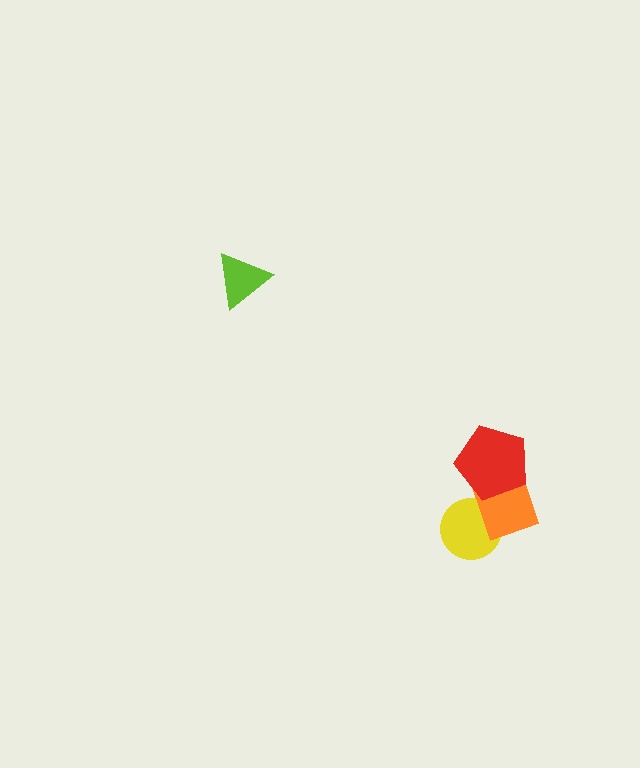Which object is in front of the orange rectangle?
The red pentagon is in front of the orange rectangle.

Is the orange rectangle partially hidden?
Yes, it is partially covered by another shape.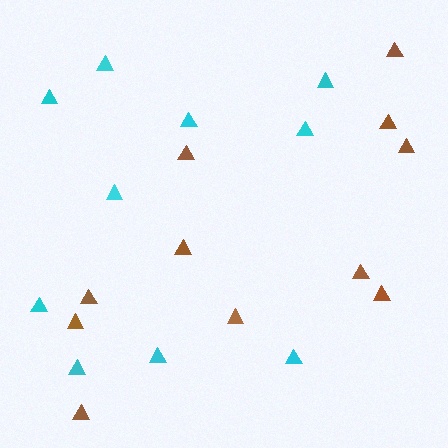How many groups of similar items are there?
There are 2 groups: one group of cyan triangles (10) and one group of brown triangles (11).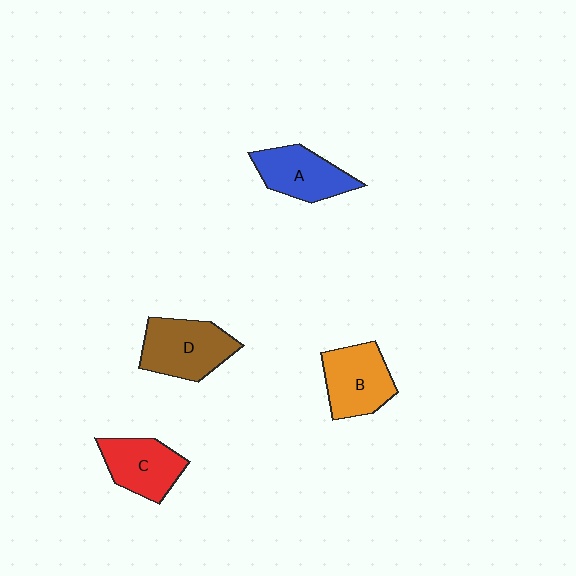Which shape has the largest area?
Shape D (brown).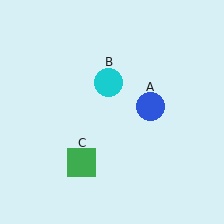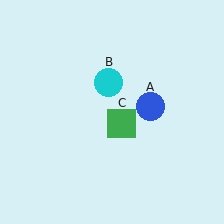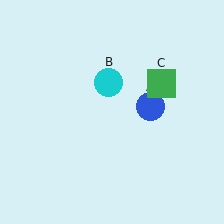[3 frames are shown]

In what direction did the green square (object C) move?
The green square (object C) moved up and to the right.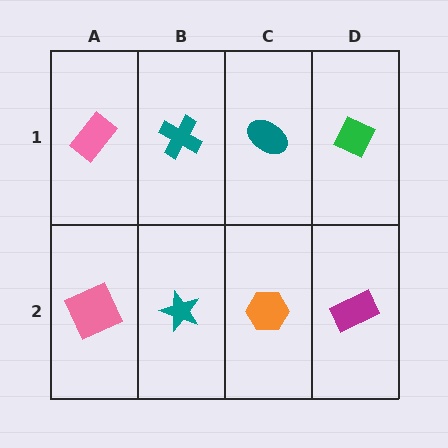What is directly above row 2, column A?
A pink rectangle.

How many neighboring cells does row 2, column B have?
3.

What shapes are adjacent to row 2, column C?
A teal ellipse (row 1, column C), a teal star (row 2, column B), a magenta rectangle (row 2, column D).